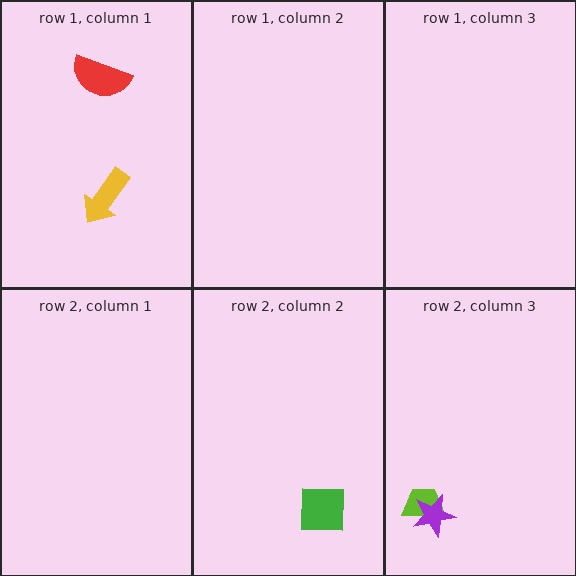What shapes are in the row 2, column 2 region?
The green square.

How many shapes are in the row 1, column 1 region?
2.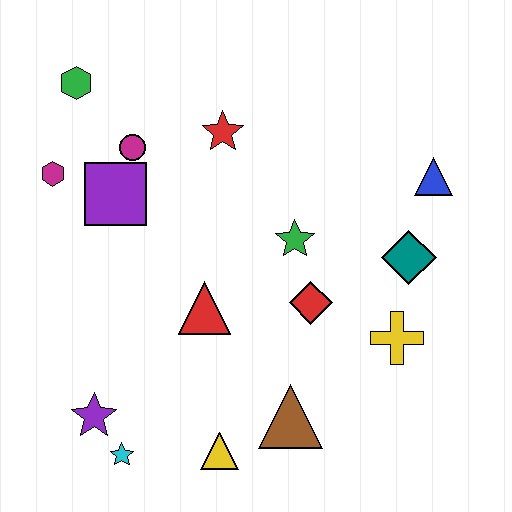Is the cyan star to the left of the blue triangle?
Yes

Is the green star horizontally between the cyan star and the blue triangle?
Yes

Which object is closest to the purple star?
The cyan star is closest to the purple star.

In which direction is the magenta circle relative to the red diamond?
The magenta circle is to the left of the red diamond.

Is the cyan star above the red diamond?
No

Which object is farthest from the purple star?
The blue triangle is farthest from the purple star.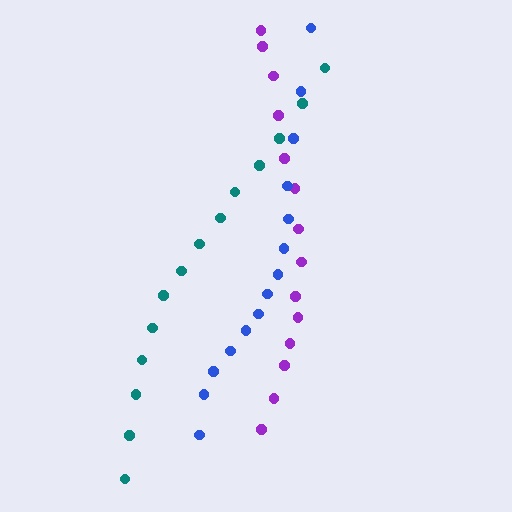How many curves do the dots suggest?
There are 3 distinct paths.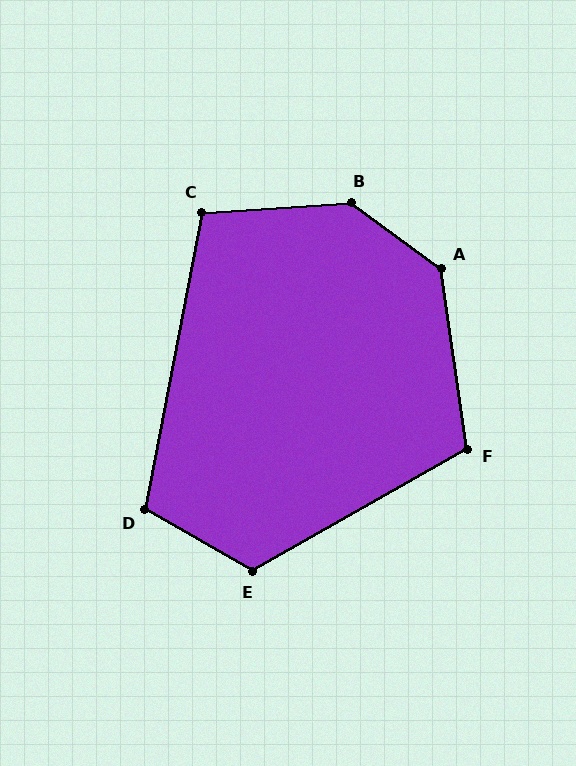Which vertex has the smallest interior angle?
C, at approximately 105 degrees.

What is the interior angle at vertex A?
Approximately 135 degrees (obtuse).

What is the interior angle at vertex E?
Approximately 121 degrees (obtuse).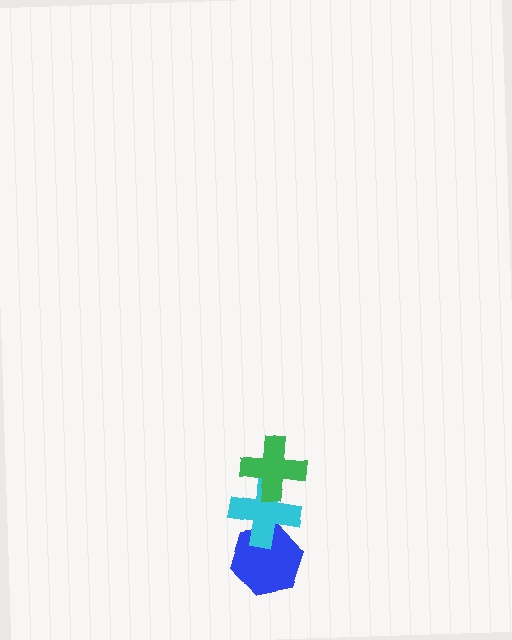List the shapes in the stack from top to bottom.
From top to bottom: the green cross, the cyan cross, the blue hexagon.